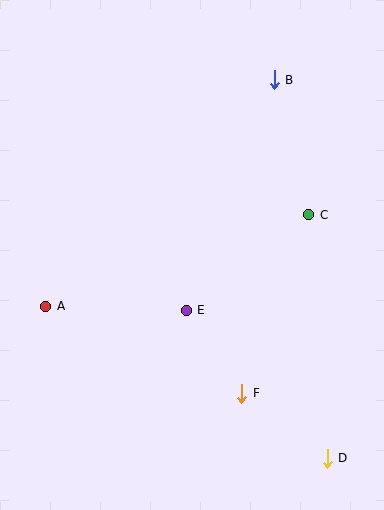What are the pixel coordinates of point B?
Point B is at (274, 80).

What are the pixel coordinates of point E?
Point E is at (186, 310).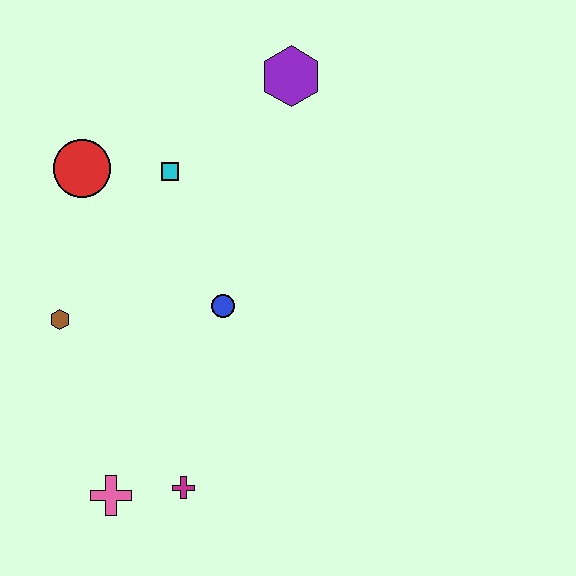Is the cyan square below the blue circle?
No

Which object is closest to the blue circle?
The cyan square is closest to the blue circle.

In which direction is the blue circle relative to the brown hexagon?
The blue circle is to the right of the brown hexagon.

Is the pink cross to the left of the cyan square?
Yes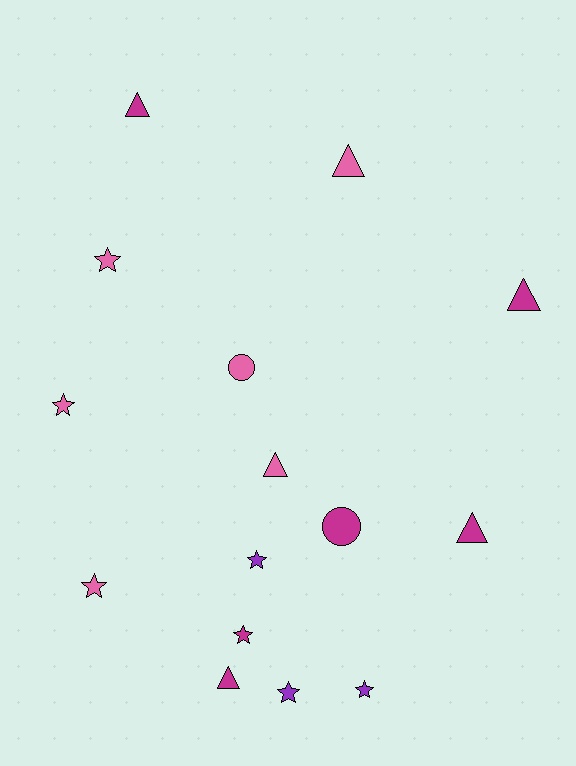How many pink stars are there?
There are 3 pink stars.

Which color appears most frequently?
Pink, with 6 objects.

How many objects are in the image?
There are 15 objects.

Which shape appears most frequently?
Star, with 7 objects.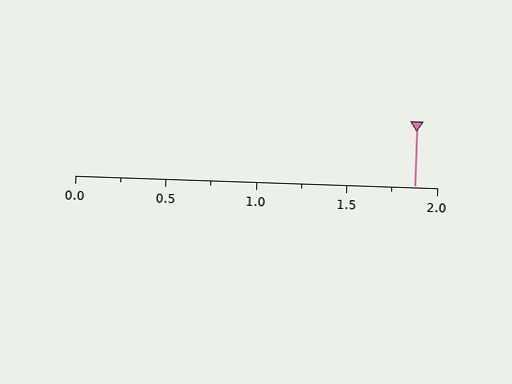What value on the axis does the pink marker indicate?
The marker indicates approximately 1.88.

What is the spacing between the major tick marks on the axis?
The major ticks are spaced 0.5 apart.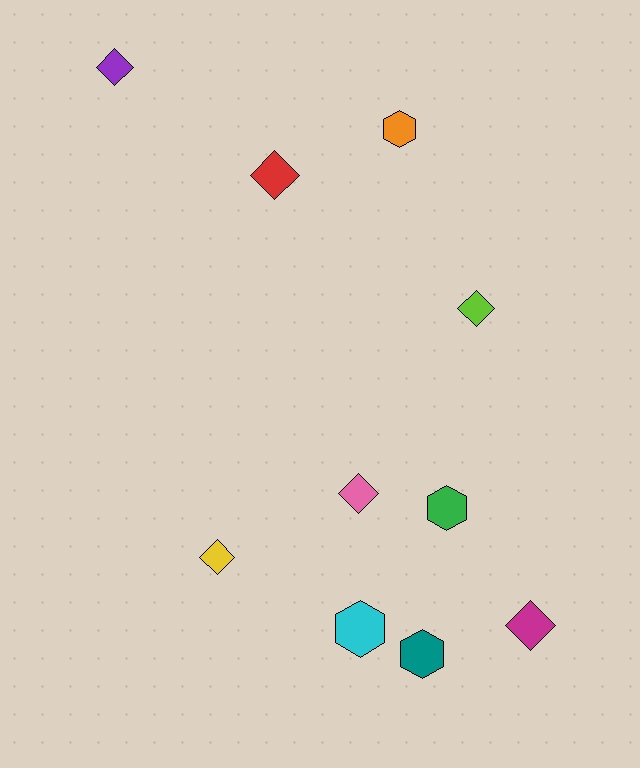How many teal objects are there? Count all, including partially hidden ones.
There is 1 teal object.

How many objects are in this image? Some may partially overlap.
There are 10 objects.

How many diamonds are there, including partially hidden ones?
There are 6 diamonds.